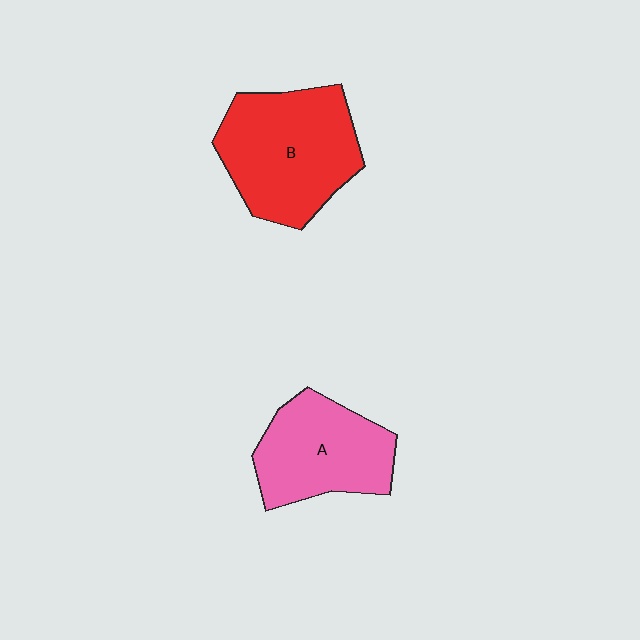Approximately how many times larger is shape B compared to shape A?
Approximately 1.3 times.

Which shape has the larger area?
Shape B (red).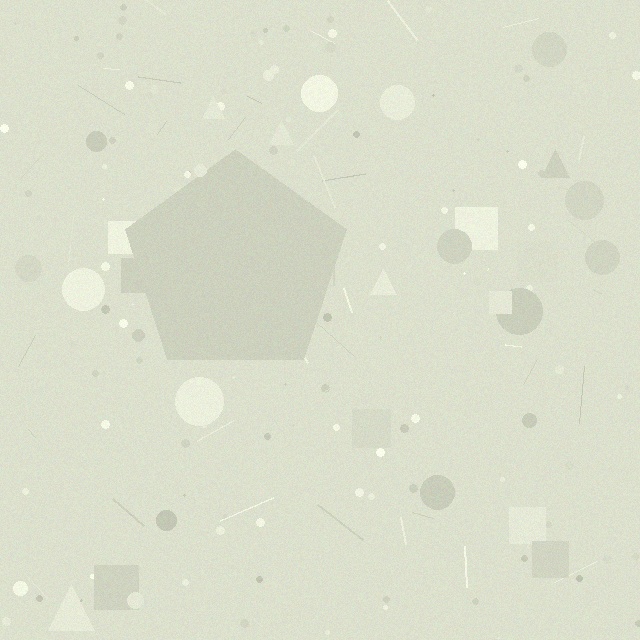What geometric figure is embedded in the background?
A pentagon is embedded in the background.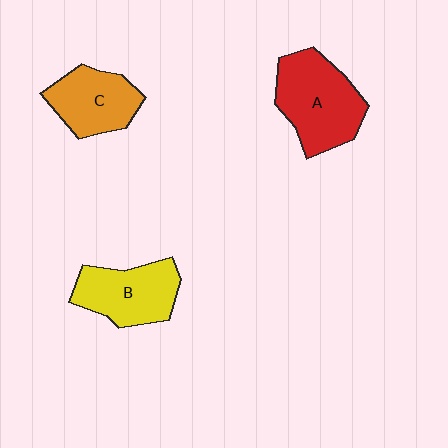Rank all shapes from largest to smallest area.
From largest to smallest: A (red), B (yellow), C (orange).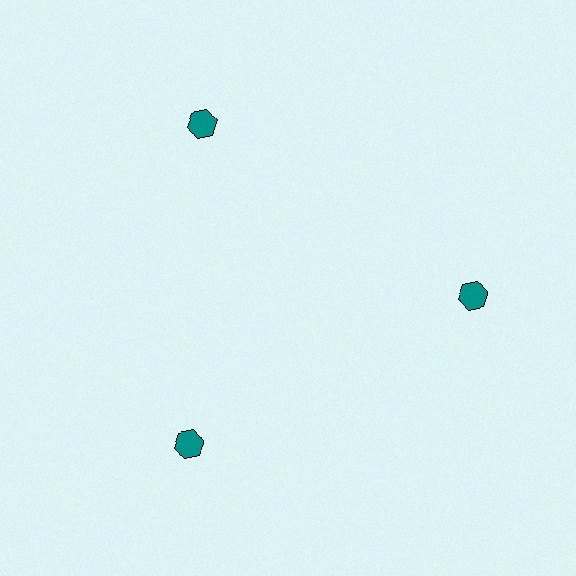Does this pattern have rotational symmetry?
Yes, this pattern has 3-fold rotational symmetry. It looks the same after rotating 120 degrees around the center.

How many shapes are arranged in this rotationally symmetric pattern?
There are 3 shapes, arranged in 3 groups of 1.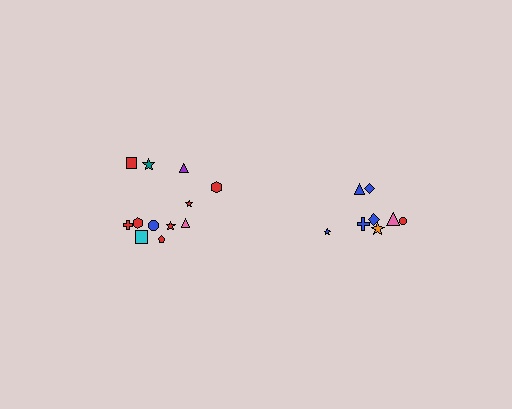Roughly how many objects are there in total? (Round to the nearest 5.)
Roughly 20 objects in total.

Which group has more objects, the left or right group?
The left group.